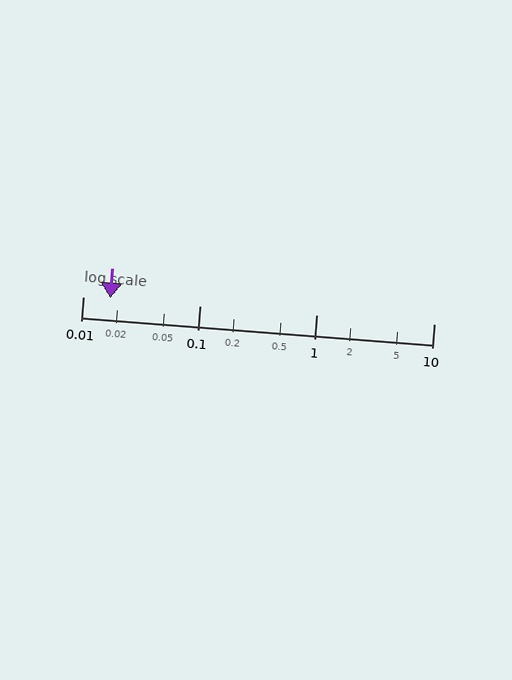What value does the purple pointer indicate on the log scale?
The pointer indicates approximately 0.017.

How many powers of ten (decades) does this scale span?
The scale spans 3 decades, from 0.01 to 10.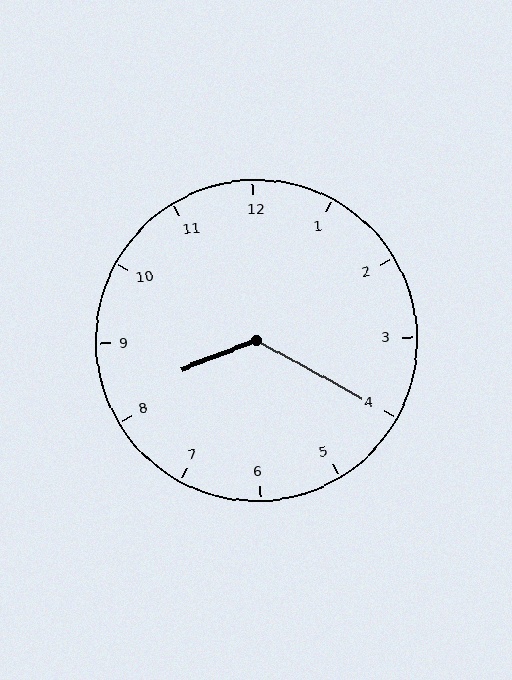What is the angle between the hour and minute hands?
Approximately 130 degrees.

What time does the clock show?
8:20.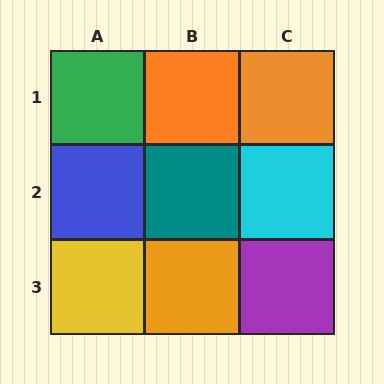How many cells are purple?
1 cell is purple.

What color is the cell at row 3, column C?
Purple.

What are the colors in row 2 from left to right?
Blue, teal, cyan.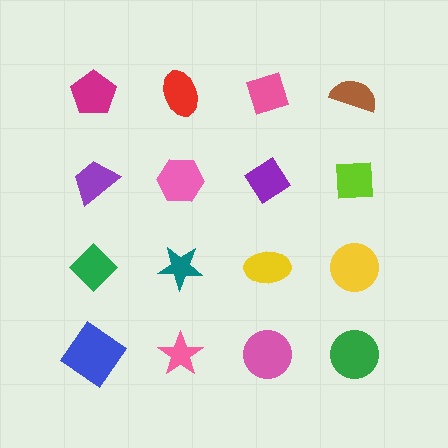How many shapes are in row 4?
4 shapes.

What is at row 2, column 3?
A purple diamond.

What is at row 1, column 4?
A brown semicircle.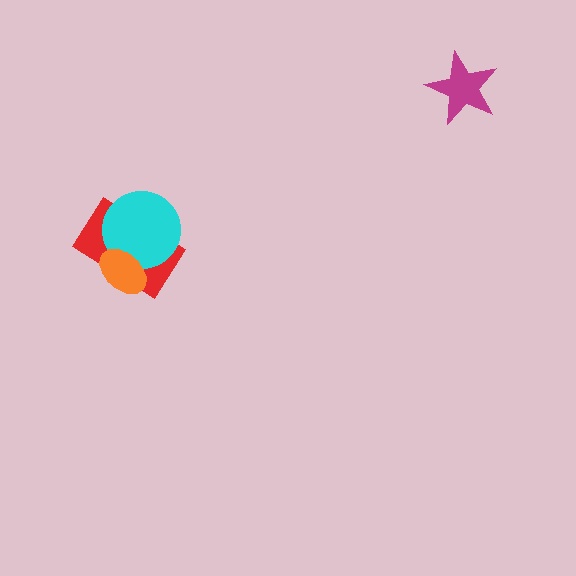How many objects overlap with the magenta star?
0 objects overlap with the magenta star.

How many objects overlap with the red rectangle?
2 objects overlap with the red rectangle.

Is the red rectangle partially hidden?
Yes, it is partially covered by another shape.